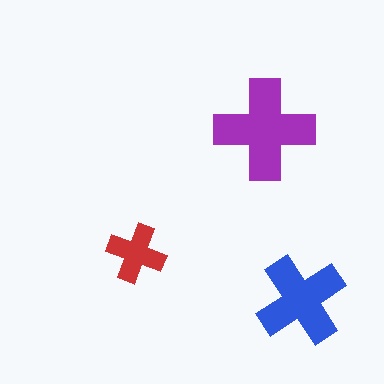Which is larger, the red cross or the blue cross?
The blue one.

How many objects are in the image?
There are 3 objects in the image.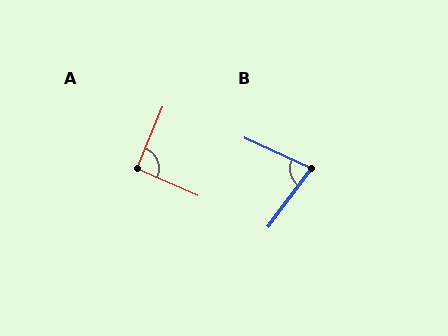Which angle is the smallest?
B, at approximately 78 degrees.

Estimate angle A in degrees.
Approximately 91 degrees.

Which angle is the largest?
A, at approximately 91 degrees.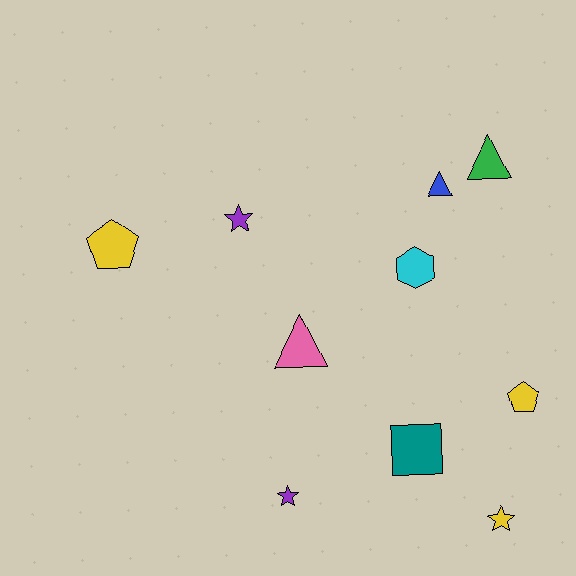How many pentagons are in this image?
There are 2 pentagons.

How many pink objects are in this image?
There is 1 pink object.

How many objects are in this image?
There are 10 objects.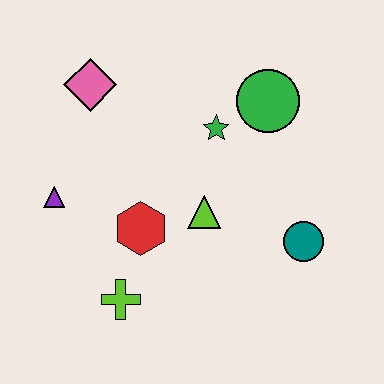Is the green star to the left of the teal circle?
Yes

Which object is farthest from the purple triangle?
The teal circle is farthest from the purple triangle.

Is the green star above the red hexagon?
Yes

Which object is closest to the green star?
The green circle is closest to the green star.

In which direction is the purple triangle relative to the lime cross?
The purple triangle is above the lime cross.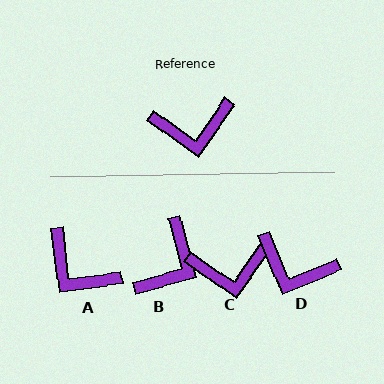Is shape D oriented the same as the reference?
No, it is off by about 33 degrees.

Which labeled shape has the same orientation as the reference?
C.